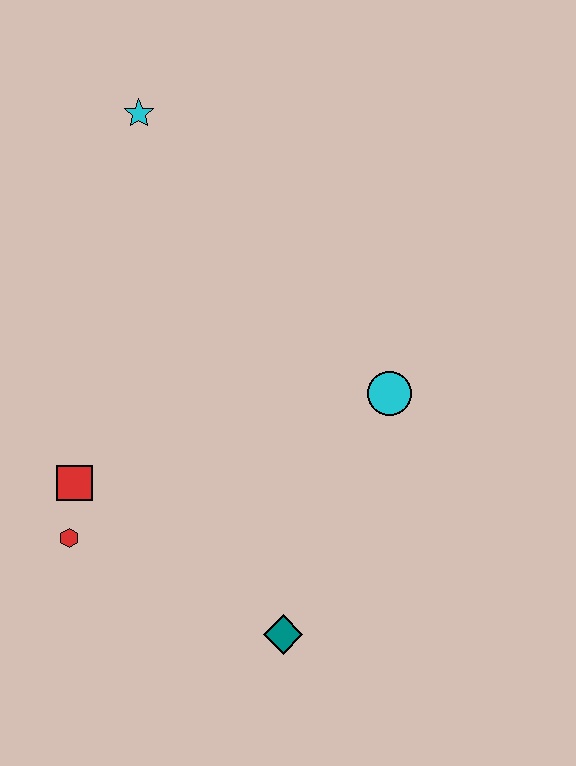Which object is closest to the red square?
The red hexagon is closest to the red square.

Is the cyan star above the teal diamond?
Yes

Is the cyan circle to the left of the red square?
No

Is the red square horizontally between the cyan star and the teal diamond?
No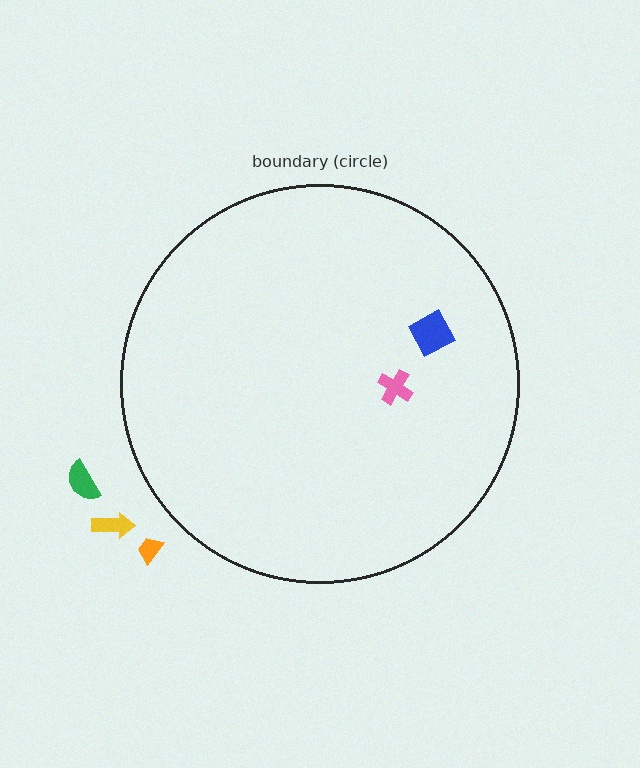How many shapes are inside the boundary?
2 inside, 3 outside.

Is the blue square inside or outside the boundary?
Inside.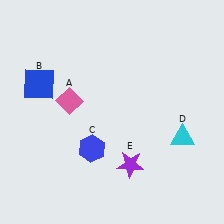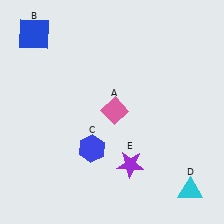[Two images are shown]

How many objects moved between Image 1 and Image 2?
3 objects moved between the two images.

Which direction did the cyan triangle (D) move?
The cyan triangle (D) moved down.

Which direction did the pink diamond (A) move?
The pink diamond (A) moved right.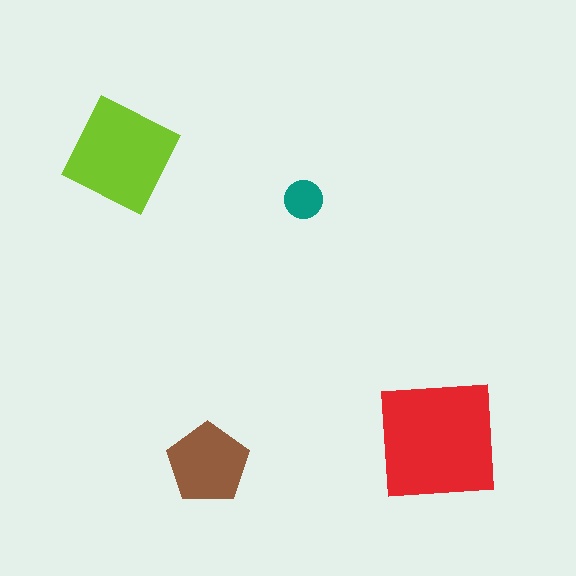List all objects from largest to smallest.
The red square, the lime diamond, the brown pentagon, the teal circle.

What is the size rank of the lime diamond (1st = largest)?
2nd.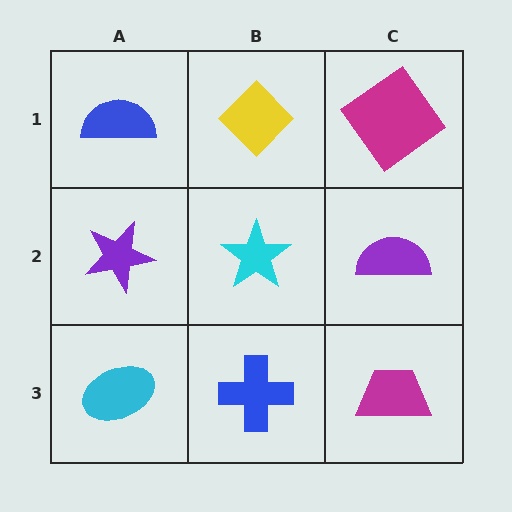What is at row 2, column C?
A purple semicircle.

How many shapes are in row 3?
3 shapes.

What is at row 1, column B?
A yellow diamond.